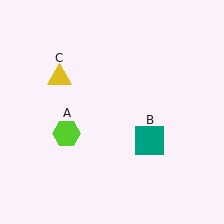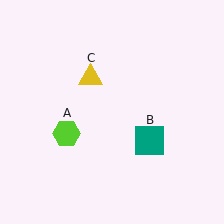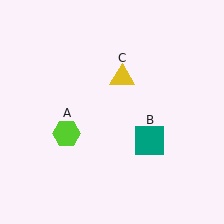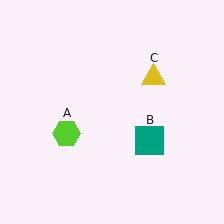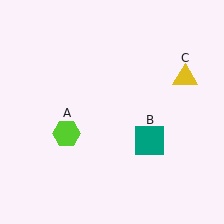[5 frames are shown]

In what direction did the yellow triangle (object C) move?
The yellow triangle (object C) moved right.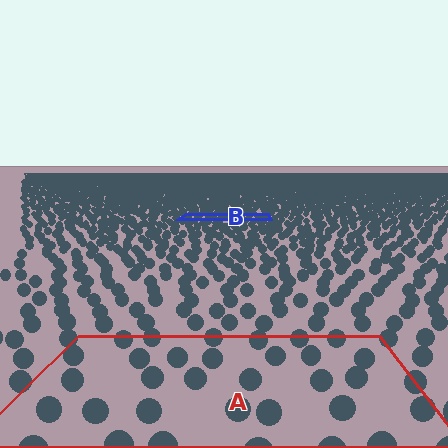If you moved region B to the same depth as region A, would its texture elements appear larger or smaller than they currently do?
They would appear larger. At a closer depth, the same texture elements are projected at a bigger on-screen size.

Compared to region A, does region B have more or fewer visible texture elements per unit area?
Region B has more texture elements per unit area — they are packed more densely because it is farther away.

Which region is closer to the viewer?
Region A is closer. The texture elements there are larger and more spread out.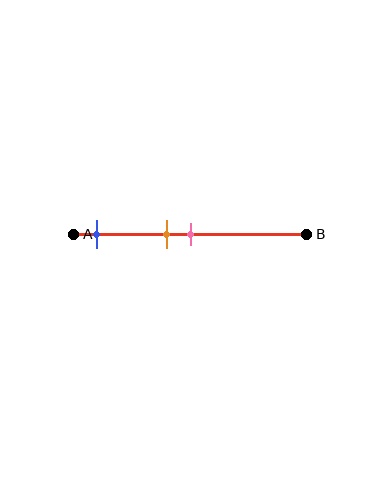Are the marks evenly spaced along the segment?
No, the marks are not evenly spaced.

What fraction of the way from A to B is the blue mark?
The blue mark is approximately 10% (0.1) of the way from A to B.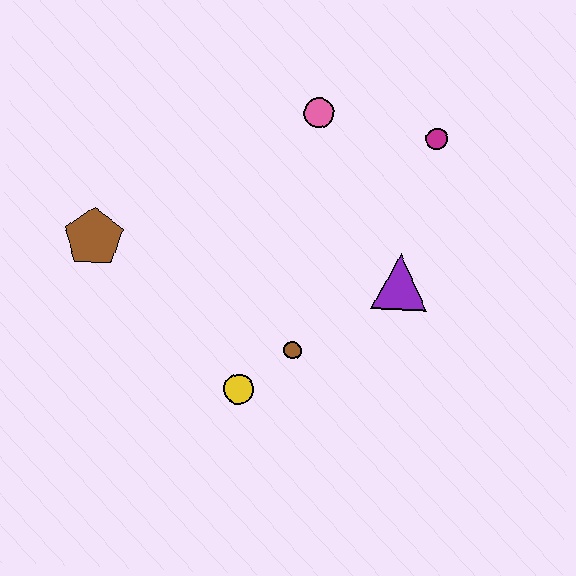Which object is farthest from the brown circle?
The magenta circle is farthest from the brown circle.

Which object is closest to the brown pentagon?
The yellow circle is closest to the brown pentagon.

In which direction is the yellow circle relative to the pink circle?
The yellow circle is below the pink circle.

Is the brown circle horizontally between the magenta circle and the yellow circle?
Yes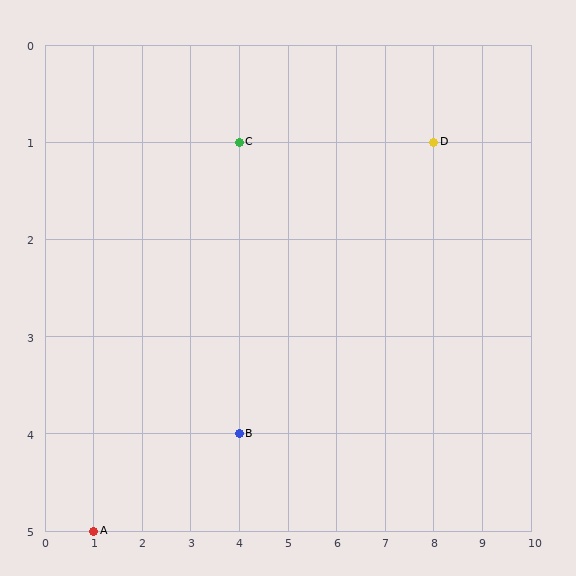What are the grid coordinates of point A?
Point A is at grid coordinates (1, 5).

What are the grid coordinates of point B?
Point B is at grid coordinates (4, 4).